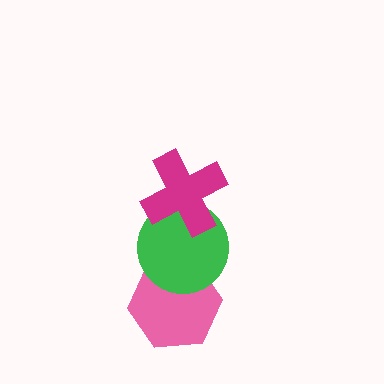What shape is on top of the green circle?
The magenta cross is on top of the green circle.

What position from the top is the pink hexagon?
The pink hexagon is 3rd from the top.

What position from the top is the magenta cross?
The magenta cross is 1st from the top.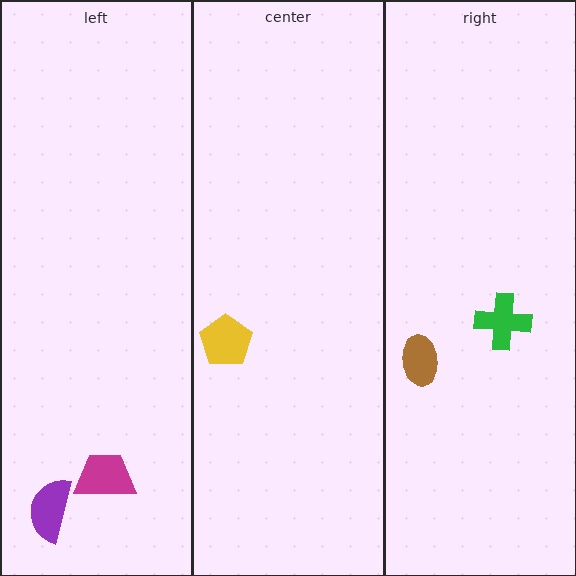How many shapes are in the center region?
1.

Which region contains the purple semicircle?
The left region.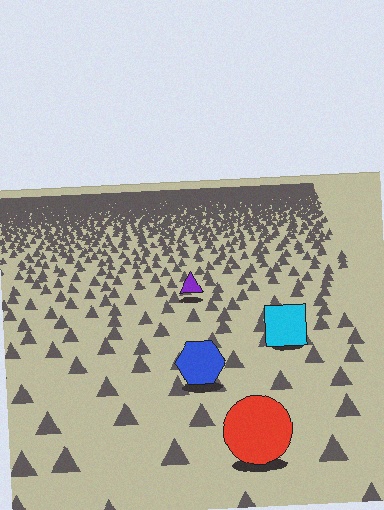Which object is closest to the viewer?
The red circle is closest. The texture marks near it are larger and more spread out.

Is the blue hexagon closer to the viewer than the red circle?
No. The red circle is closer — you can tell from the texture gradient: the ground texture is coarser near it.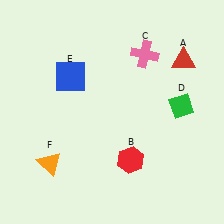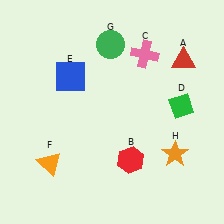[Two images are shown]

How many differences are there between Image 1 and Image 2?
There are 2 differences between the two images.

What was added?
A green circle (G), an orange star (H) were added in Image 2.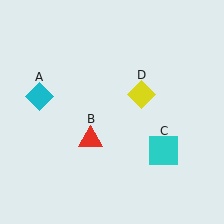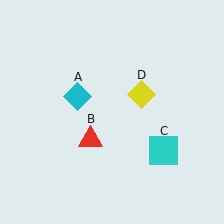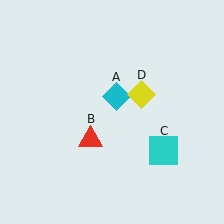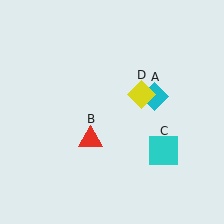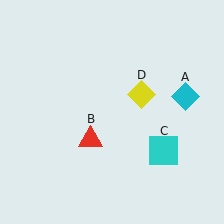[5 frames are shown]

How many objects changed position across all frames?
1 object changed position: cyan diamond (object A).